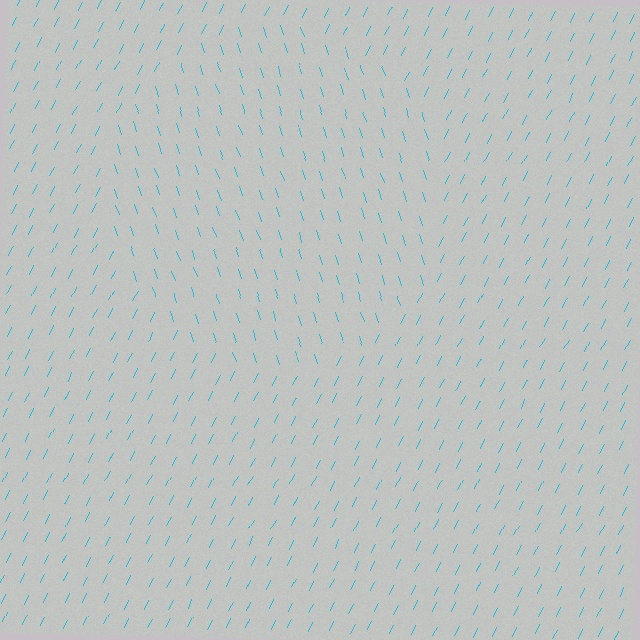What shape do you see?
I see a circle.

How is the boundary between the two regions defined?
The boundary is defined purely by a change in line orientation (approximately 45 degrees difference). All lines are the same color and thickness.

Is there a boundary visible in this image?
Yes, there is a texture boundary formed by a change in line orientation.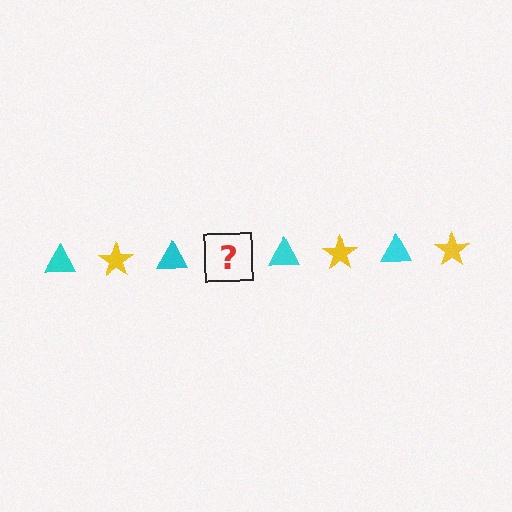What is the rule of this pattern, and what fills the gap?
The rule is that the pattern alternates between cyan triangle and yellow star. The gap should be filled with a yellow star.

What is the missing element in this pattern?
The missing element is a yellow star.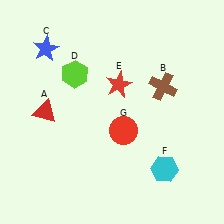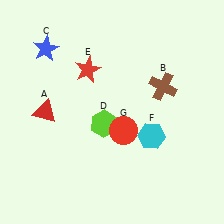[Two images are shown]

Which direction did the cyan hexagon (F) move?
The cyan hexagon (F) moved up.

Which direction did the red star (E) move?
The red star (E) moved left.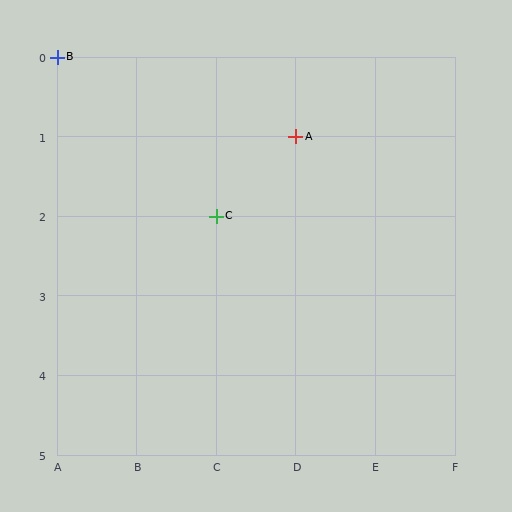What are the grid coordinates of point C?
Point C is at grid coordinates (C, 2).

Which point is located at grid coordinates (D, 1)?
Point A is at (D, 1).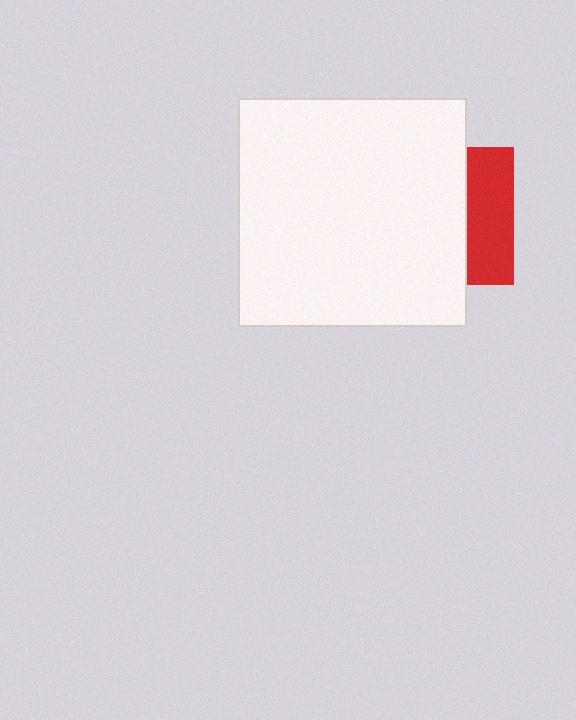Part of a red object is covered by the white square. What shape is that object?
It is a square.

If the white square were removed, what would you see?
You would see the complete red square.